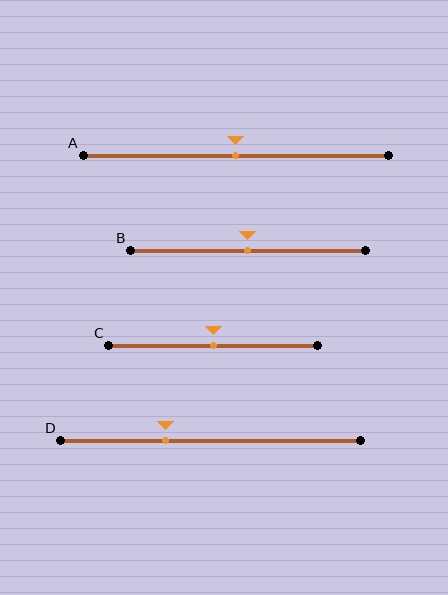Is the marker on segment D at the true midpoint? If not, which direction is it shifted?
No, the marker on segment D is shifted to the left by about 15% of the segment length.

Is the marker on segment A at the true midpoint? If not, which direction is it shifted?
Yes, the marker on segment A is at the true midpoint.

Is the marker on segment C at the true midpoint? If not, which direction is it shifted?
Yes, the marker on segment C is at the true midpoint.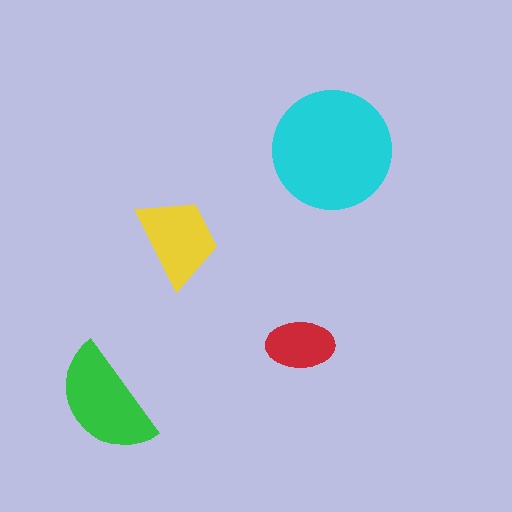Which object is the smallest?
The red ellipse.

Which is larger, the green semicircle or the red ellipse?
The green semicircle.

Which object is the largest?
The cyan circle.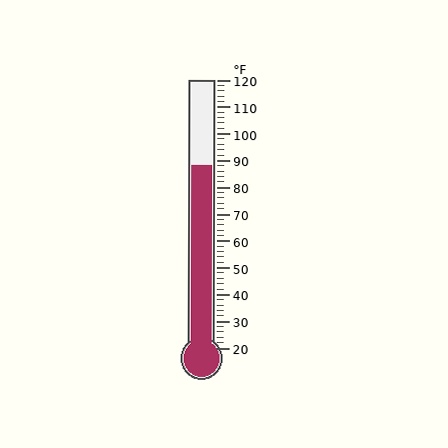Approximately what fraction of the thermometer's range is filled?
The thermometer is filled to approximately 70% of its range.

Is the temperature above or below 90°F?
The temperature is below 90°F.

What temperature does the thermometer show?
The thermometer shows approximately 88°F.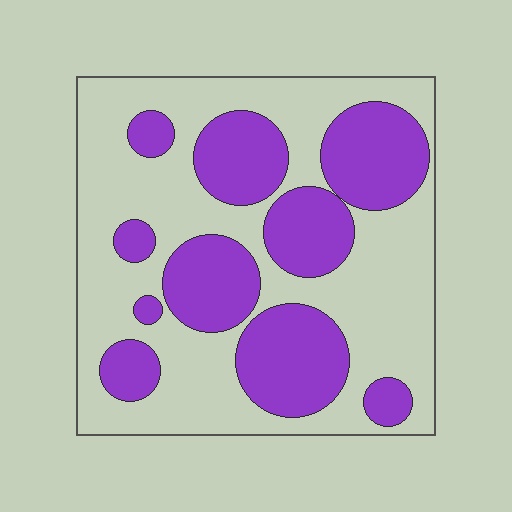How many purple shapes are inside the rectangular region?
10.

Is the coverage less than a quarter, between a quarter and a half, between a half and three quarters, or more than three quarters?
Between a quarter and a half.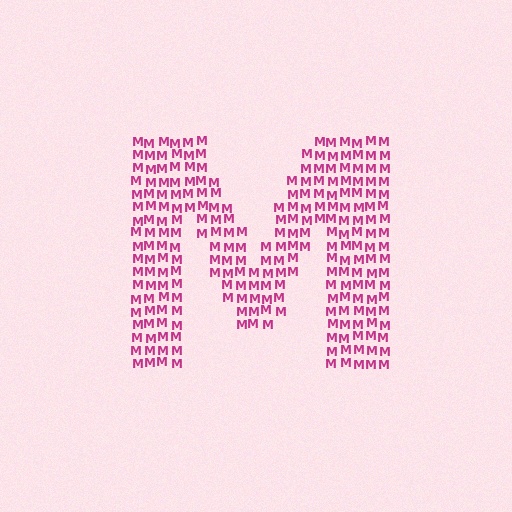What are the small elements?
The small elements are letter M's.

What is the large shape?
The large shape is the letter M.